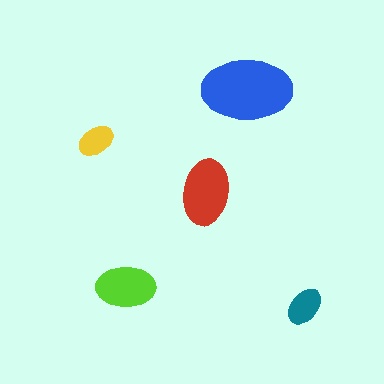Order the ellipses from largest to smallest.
the blue one, the red one, the lime one, the teal one, the yellow one.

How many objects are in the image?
There are 5 objects in the image.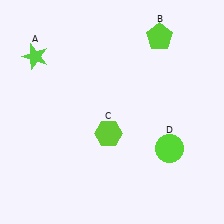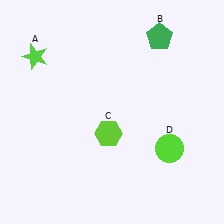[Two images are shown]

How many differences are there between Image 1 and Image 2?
There is 1 difference between the two images.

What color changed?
The pentagon (B) changed from lime in Image 1 to green in Image 2.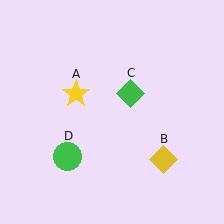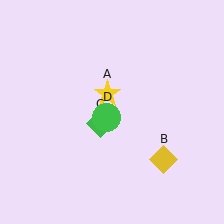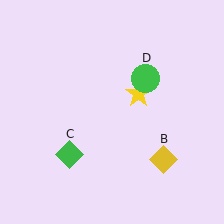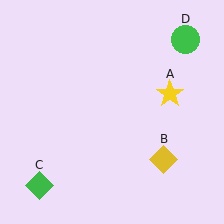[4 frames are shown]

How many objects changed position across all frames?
3 objects changed position: yellow star (object A), green diamond (object C), green circle (object D).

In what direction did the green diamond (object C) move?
The green diamond (object C) moved down and to the left.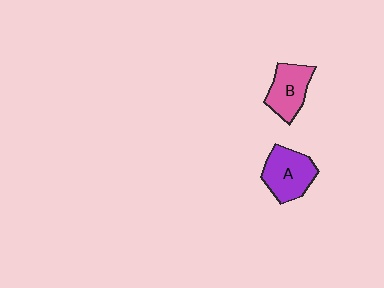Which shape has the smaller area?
Shape B (pink).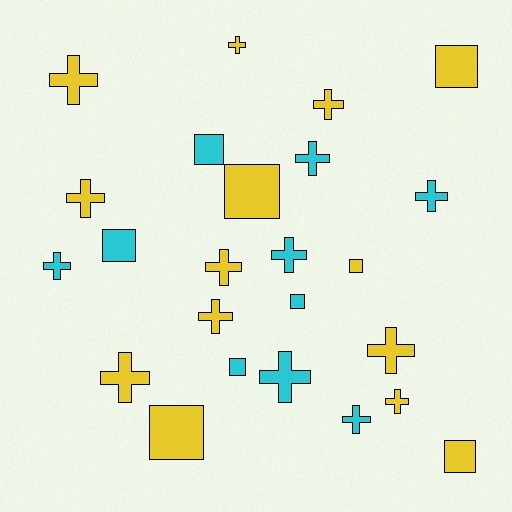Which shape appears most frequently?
Cross, with 15 objects.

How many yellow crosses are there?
There are 9 yellow crosses.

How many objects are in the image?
There are 24 objects.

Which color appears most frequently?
Yellow, with 14 objects.